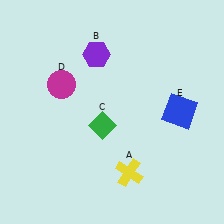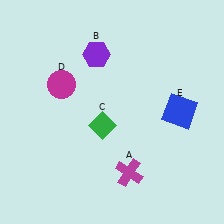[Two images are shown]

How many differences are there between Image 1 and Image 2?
There is 1 difference between the two images.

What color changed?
The cross (A) changed from yellow in Image 1 to magenta in Image 2.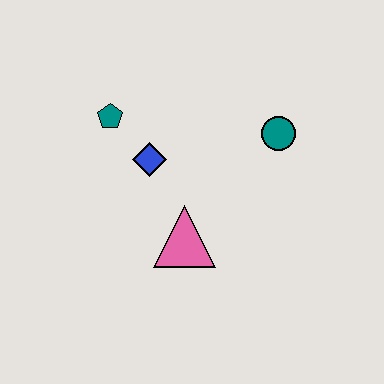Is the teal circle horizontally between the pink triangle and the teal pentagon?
No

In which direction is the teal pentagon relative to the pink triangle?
The teal pentagon is above the pink triangle.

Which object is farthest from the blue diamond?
The teal circle is farthest from the blue diamond.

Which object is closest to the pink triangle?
The blue diamond is closest to the pink triangle.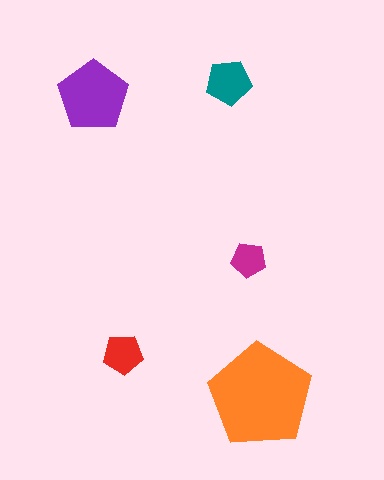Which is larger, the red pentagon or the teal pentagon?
The teal one.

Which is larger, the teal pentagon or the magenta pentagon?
The teal one.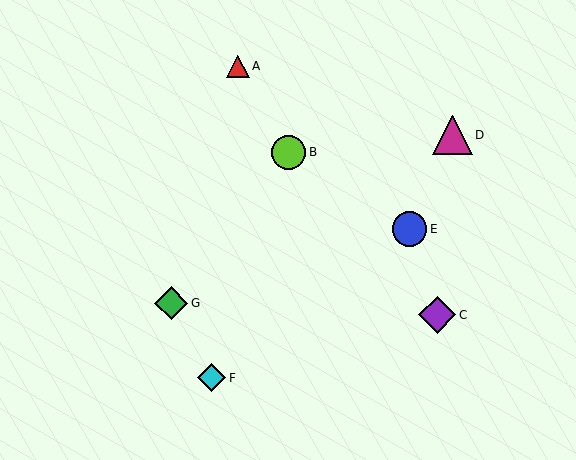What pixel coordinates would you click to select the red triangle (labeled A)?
Click at (238, 66) to select the red triangle A.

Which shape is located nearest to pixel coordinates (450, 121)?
The magenta triangle (labeled D) at (452, 135) is nearest to that location.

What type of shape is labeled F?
Shape F is a cyan diamond.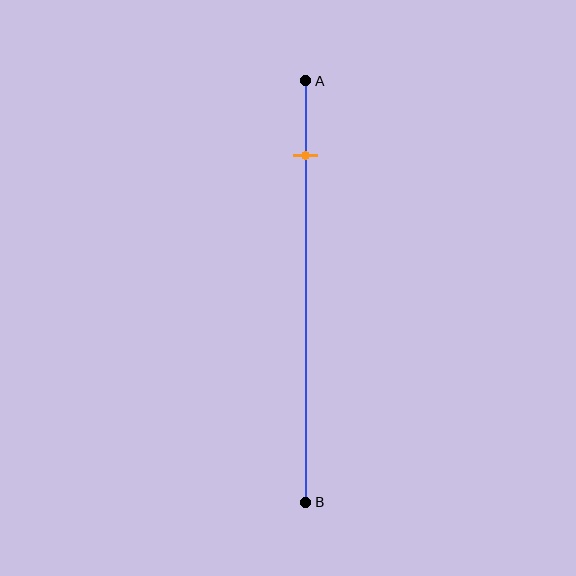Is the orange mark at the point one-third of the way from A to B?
No, the mark is at about 20% from A, not at the 33% one-third point.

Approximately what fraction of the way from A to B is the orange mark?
The orange mark is approximately 20% of the way from A to B.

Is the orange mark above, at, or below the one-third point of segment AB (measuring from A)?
The orange mark is above the one-third point of segment AB.